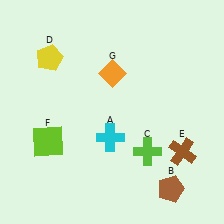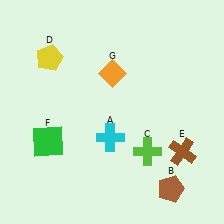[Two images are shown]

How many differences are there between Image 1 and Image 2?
There is 1 difference between the two images.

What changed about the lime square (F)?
In Image 1, F is lime. In Image 2, it changed to green.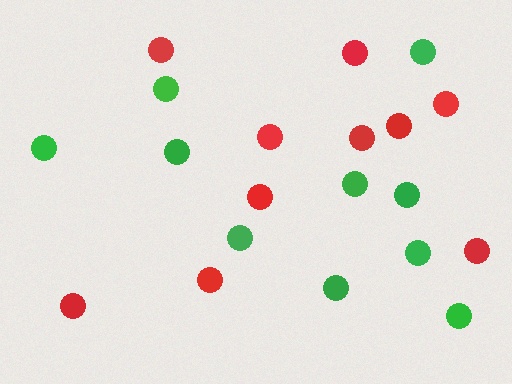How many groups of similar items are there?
There are 2 groups: one group of green circles (10) and one group of red circles (10).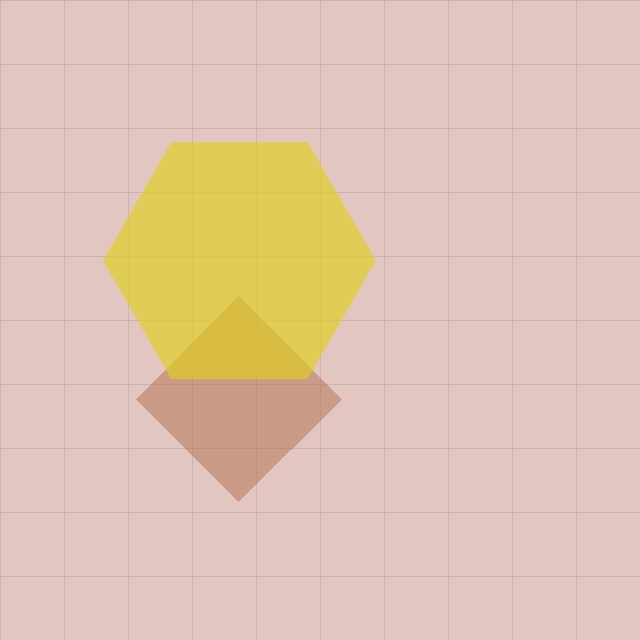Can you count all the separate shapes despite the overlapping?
Yes, there are 2 separate shapes.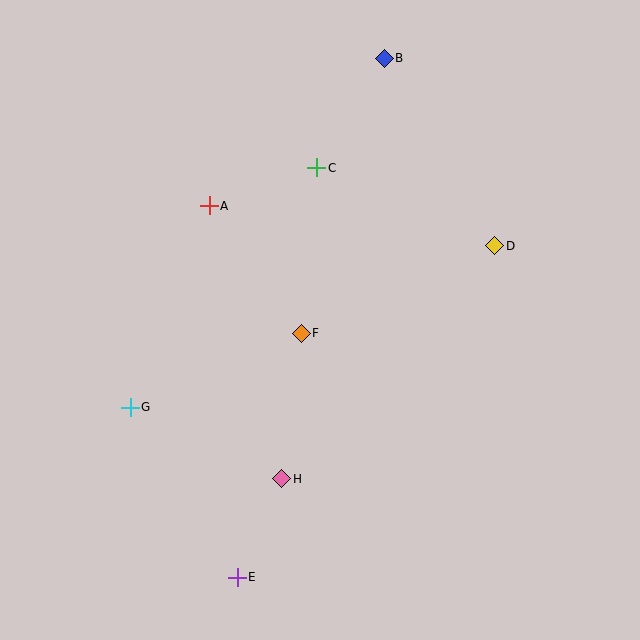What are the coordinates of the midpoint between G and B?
The midpoint between G and B is at (257, 233).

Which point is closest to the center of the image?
Point F at (301, 333) is closest to the center.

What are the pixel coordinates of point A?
Point A is at (209, 206).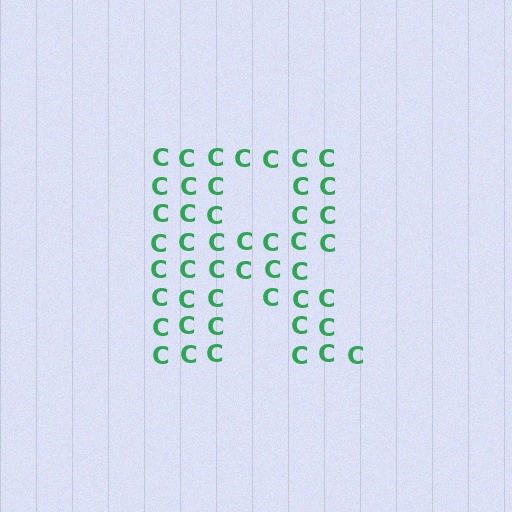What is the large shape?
The large shape is the letter R.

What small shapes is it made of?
It is made of small letter C's.